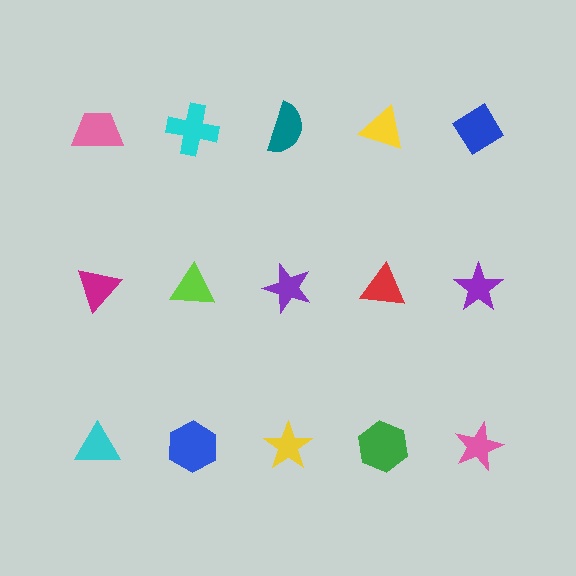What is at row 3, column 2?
A blue hexagon.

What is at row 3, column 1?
A cyan triangle.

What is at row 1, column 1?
A pink trapezoid.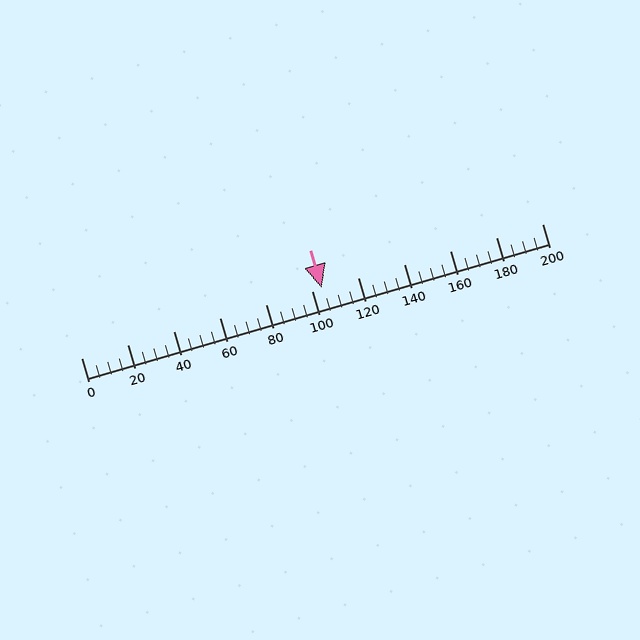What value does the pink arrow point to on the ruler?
The pink arrow points to approximately 104.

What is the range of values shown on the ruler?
The ruler shows values from 0 to 200.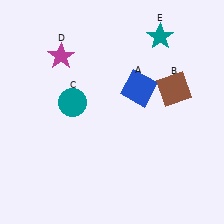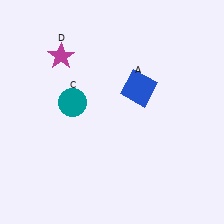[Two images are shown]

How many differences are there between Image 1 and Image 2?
There are 2 differences between the two images.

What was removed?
The brown square (B), the teal star (E) were removed in Image 2.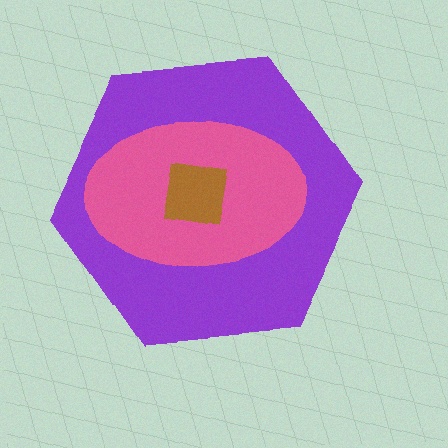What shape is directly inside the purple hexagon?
The pink ellipse.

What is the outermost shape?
The purple hexagon.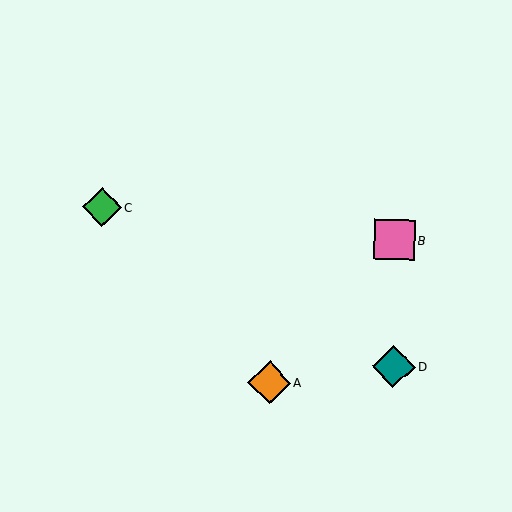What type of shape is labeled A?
Shape A is an orange diamond.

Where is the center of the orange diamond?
The center of the orange diamond is at (269, 382).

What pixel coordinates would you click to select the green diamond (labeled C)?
Click at (102, 207) to select the green diamond C.